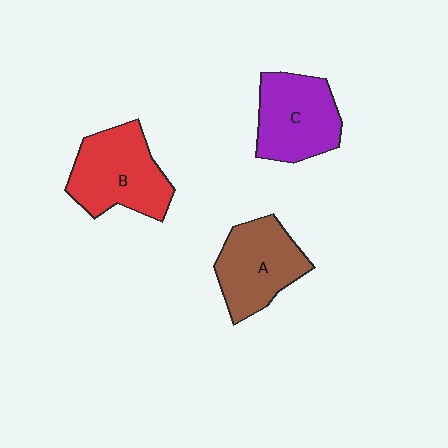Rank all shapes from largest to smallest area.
From largest to smallest: B (red), C (purple), A (brown).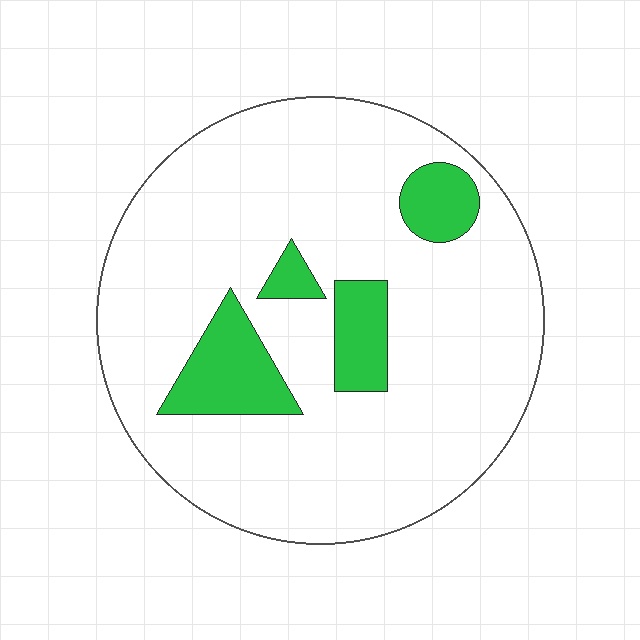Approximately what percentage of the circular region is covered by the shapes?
Approximately 15%.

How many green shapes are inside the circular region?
4.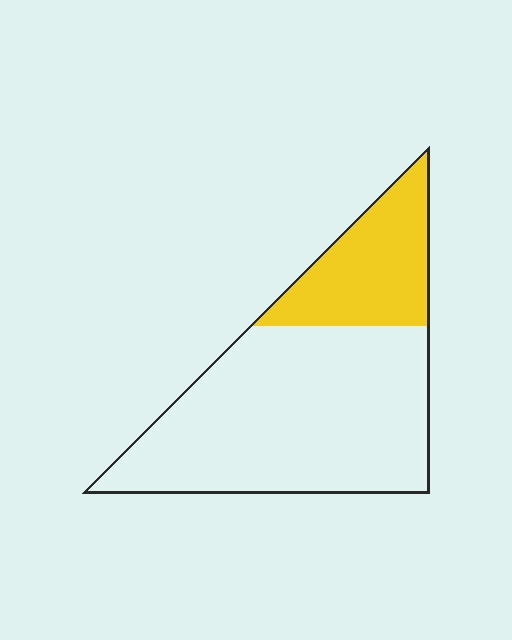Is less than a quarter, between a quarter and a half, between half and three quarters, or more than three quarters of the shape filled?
Between a quarter and a half.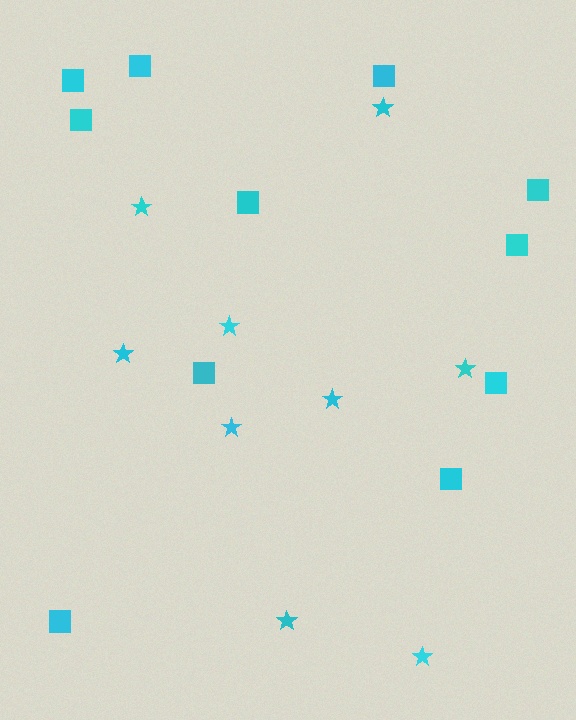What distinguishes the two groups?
There are 2 groups: one group of stars (9) and one group of squares (11).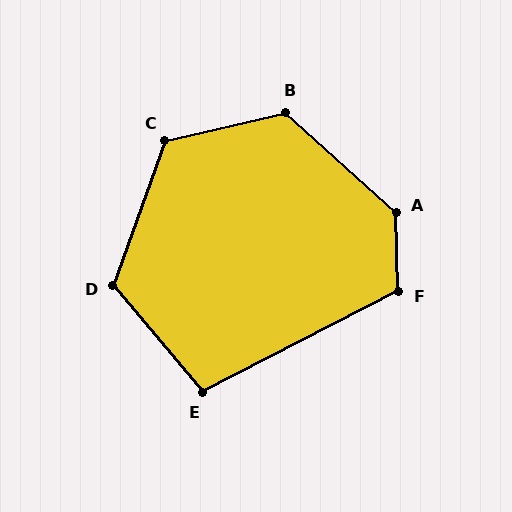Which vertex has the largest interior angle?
A, at approximately 134 degrees.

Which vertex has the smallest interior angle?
E, at approximately 103 degrees.